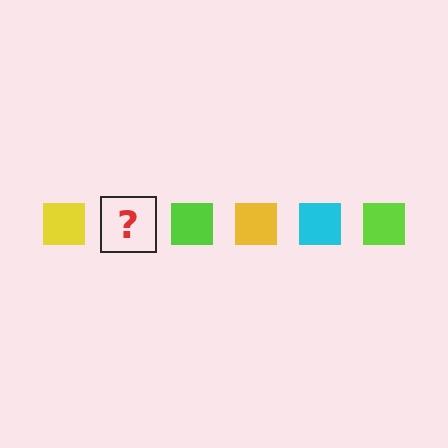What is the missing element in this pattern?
The missing element is a cyan square.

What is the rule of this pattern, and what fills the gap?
The rule is that the pattern cycles through yellow, cyan, lime squares. The gap should be filled with a cyan square.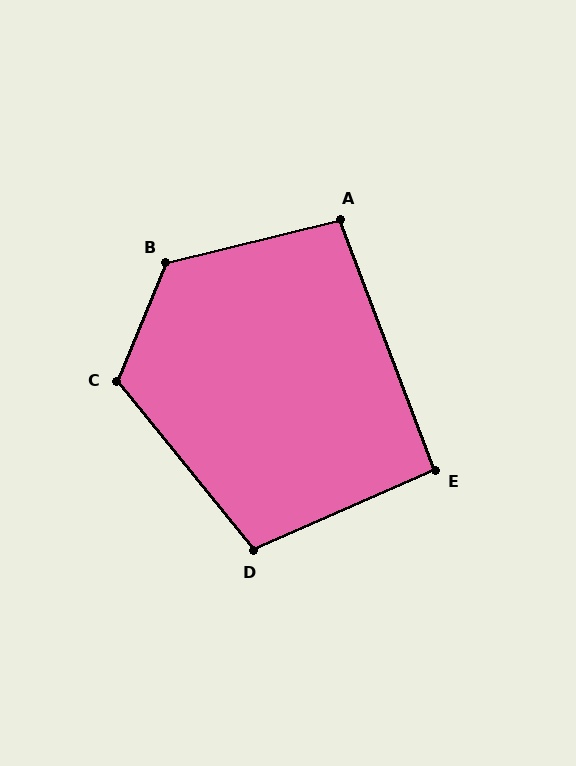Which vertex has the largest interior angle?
B, at approximately 126 degrees.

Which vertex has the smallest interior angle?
E, at approximately 93 degrees.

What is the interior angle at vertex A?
Approximately 97 degrees (obtuse).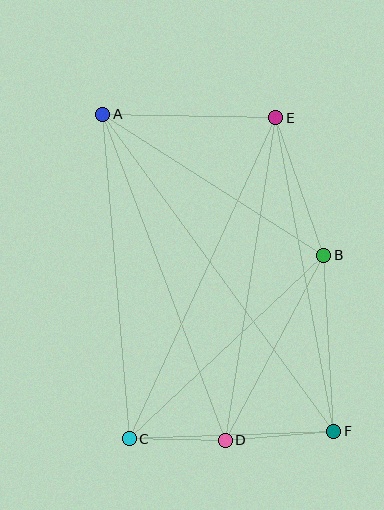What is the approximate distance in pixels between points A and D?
The distance between A and D is approximately 348 pixels.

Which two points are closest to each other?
Points C and D are closest to each other.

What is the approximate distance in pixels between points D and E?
The distance between D and E is approximately 327 pixels.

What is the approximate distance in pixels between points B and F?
The distance between B and F is approximately 177 pixels.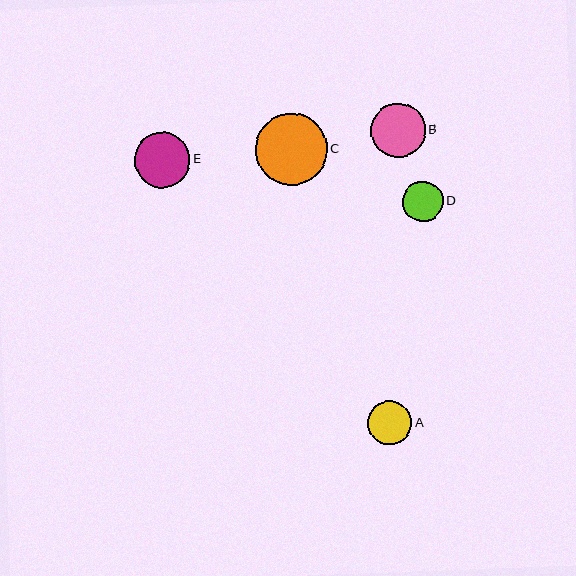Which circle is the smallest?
Circle D is the smallest with a size of approximately 40 pixels.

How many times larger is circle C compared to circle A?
Circle C is approximately 1.6 times the size of circle A.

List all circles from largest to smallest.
From largest to smallest: C, E, B, A, D.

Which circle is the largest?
Circle C is the largest with a size of approximately 72 pixels.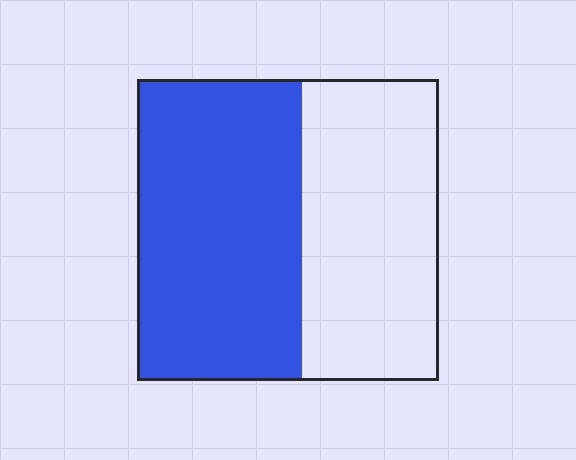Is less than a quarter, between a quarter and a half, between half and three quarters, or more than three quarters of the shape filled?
Between half and three quarters.